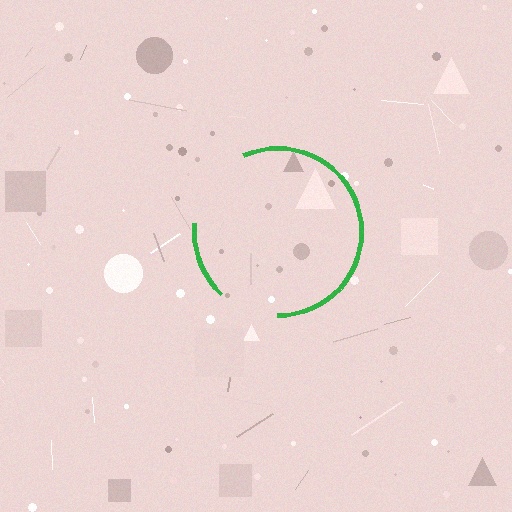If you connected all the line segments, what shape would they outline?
They would outline a circle.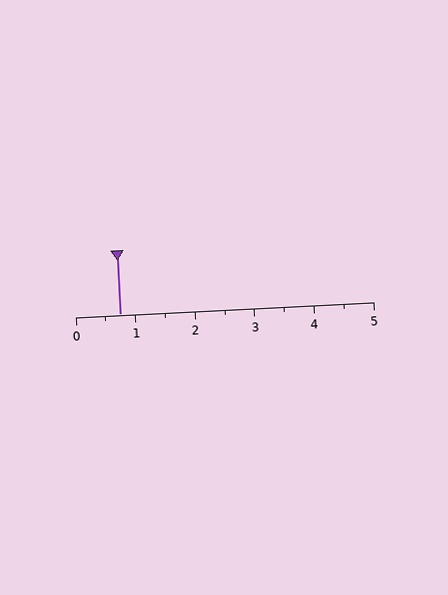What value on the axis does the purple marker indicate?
The marker indicates approximately 0.8.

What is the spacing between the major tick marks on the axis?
The major ticks are spaced 1 apart.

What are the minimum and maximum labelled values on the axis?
The axis runs from 0 to 5.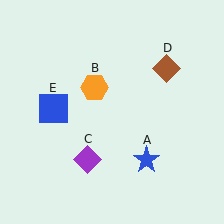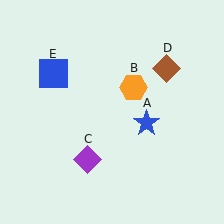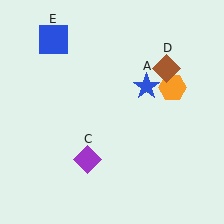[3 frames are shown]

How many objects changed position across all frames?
3 objects changed position: blue star (object A), orange hexagon (object B), blue square (object E).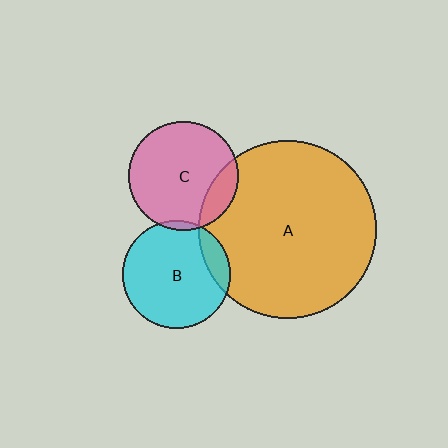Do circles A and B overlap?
Yes.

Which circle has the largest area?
Circle A (orange).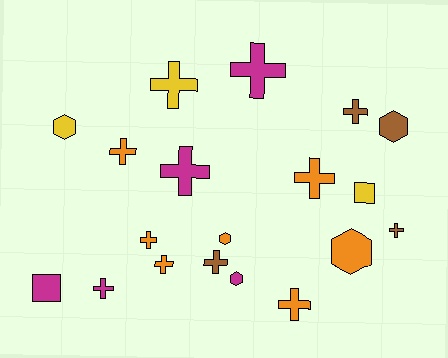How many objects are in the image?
There are 19 objects.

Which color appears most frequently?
Orange, with 7 objects.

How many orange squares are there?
There are no orange squares.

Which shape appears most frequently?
Cross, with 12 objects.